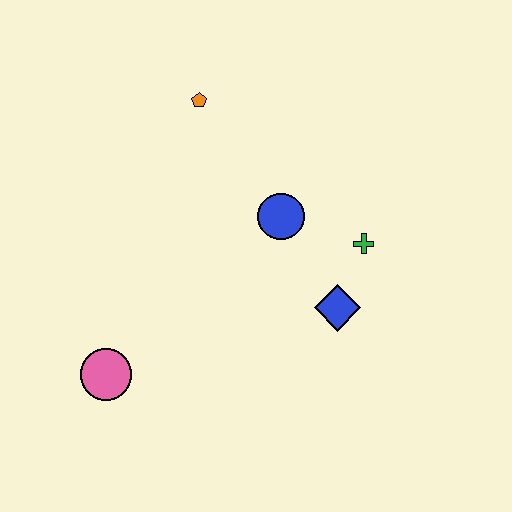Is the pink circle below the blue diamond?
Yes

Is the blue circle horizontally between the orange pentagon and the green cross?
Yes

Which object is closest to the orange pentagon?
The blue circle is closest to the orange pentagon.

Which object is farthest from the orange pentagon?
The pink circle is farthest from the orange pentagon.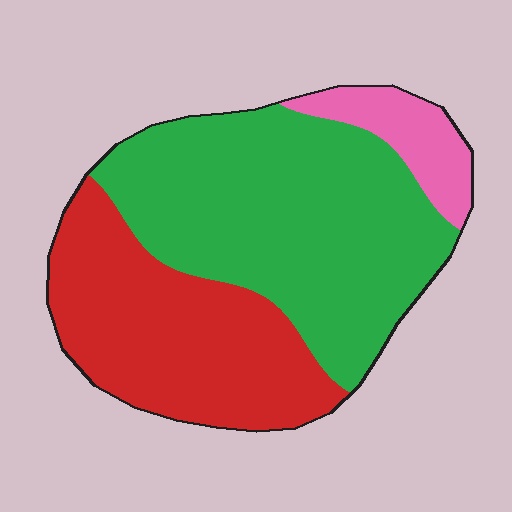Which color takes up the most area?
Green, at roughly 55%.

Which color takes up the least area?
Pink, at roughly 10%.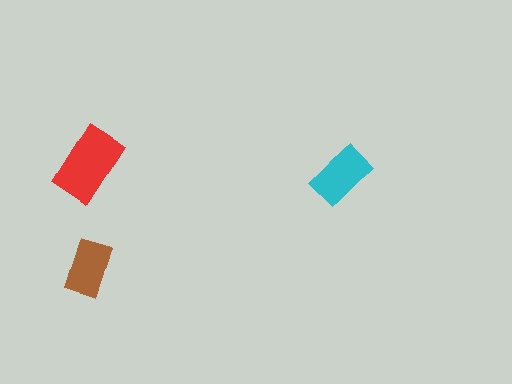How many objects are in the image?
There are 3 objects in the image.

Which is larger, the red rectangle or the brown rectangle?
The red one.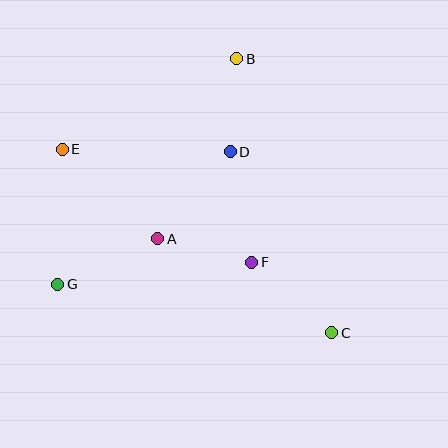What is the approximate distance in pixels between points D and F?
The distance between D and F is approximately 112 pixels.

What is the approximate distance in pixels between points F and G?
The distance between F and G is approximately 195 pixels.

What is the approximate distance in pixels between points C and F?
The distance between C and F is approximately 107 pixels.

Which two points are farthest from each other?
Points C and E are farthest from each other.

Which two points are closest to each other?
Points B and D are closest to each other.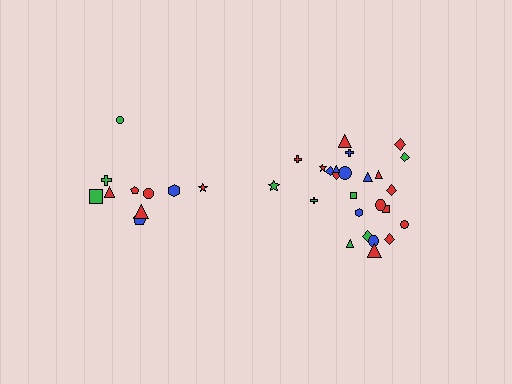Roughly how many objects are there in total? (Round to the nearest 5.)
Roughly 35 objects in total.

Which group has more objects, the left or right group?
The right group.